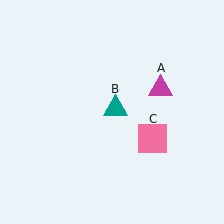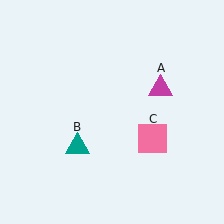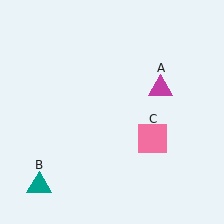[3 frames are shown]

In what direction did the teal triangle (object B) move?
The teal triangle (object B) moved down and to the left.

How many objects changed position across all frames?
1 object changed position: teal triangle (object B).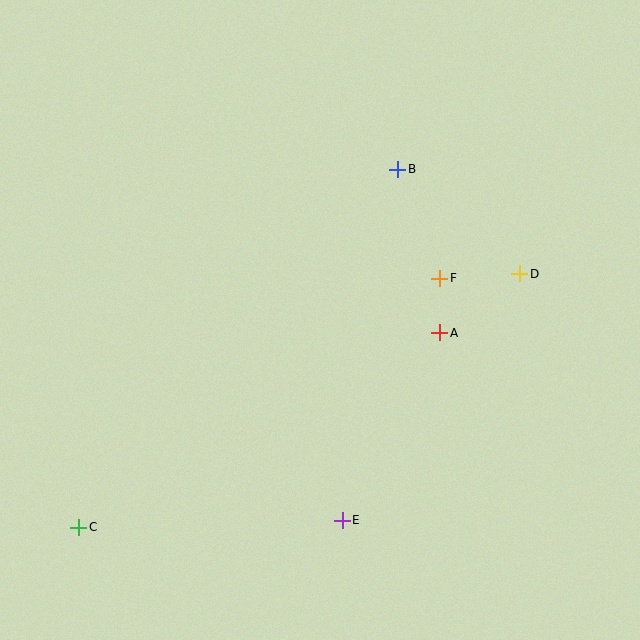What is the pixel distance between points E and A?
The distance between E and A is 211 pixels.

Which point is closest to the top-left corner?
Point B is closest to the top-left corner.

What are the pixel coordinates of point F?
Point F is at (440, 278).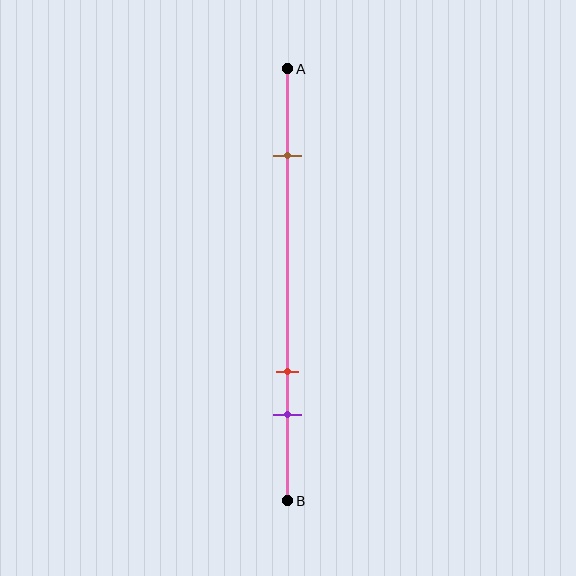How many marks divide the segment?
There are 3 marks dividing the segment.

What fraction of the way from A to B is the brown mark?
The brown mark is approximately 20% (0.2) of the way from A to B.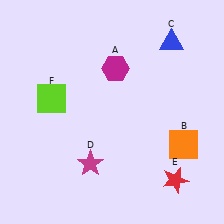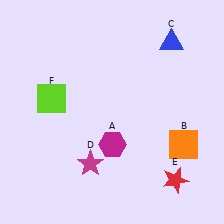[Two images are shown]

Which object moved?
The magenta hexagon (A) moved down.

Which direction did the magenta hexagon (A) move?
The magenta hexagon (A) moved down.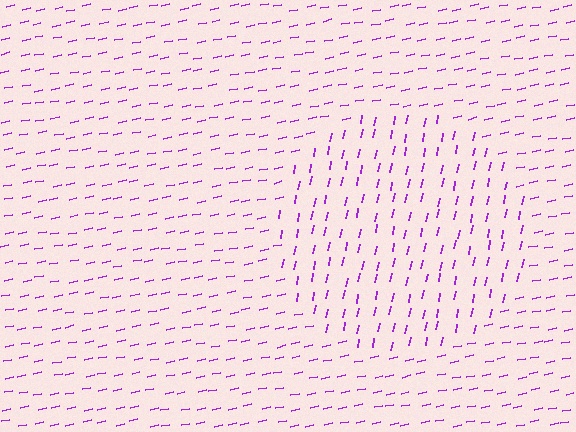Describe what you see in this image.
The image is filled with small purple line segments. A circle region in the image has lines oriented differently from the surrounding lines, creating a visible texture boundary.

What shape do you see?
I see a circle.